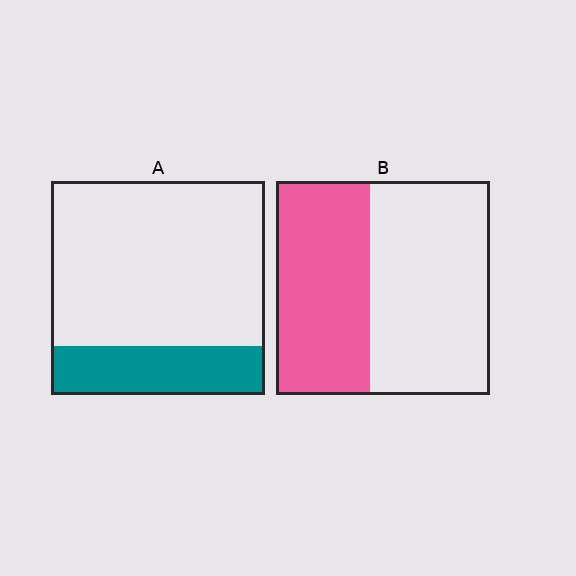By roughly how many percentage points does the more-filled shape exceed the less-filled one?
By roughly 20 percentage points (B over A).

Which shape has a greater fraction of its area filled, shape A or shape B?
Shape B.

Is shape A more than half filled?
No.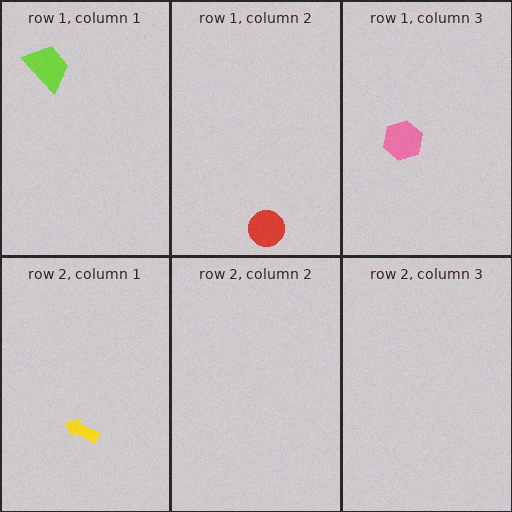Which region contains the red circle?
The row 1, column 2 region.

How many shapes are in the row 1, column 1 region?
1.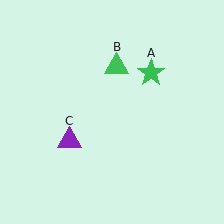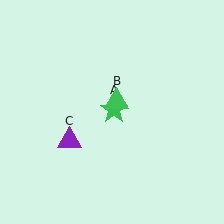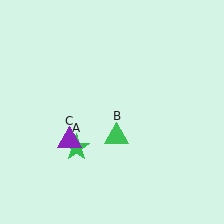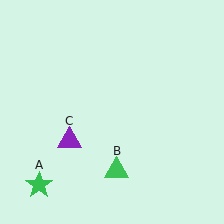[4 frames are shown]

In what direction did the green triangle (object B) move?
The green triangle (object B) moved down.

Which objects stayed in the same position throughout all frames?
Purple triangle (object C) remained stationary.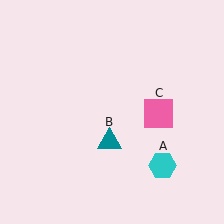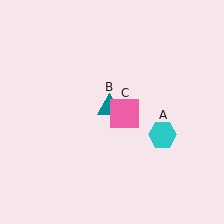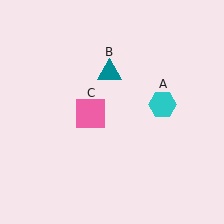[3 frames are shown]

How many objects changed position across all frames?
3 objects changed position: cyan hexagon (object A), teal triangle (object B), pink square (object C).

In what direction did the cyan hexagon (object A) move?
The cyan hexagon (object A) moved up.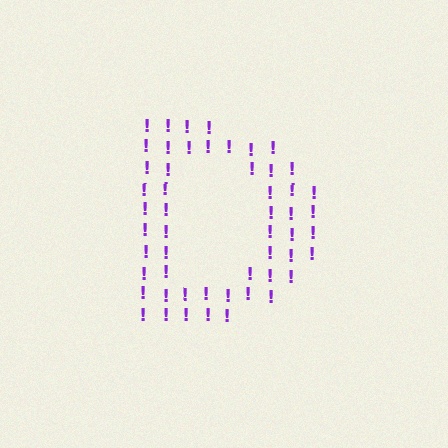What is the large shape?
The large shape is the letter D.